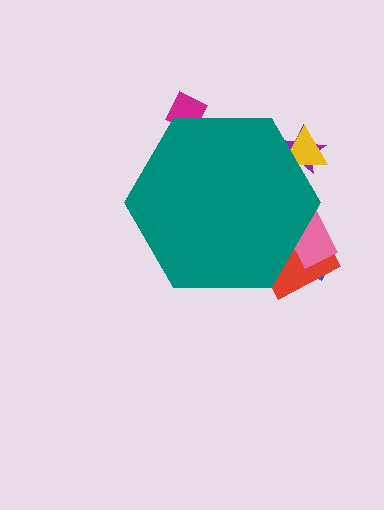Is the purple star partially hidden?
Yes, the purple star is partially hidden behind the teal hexagon.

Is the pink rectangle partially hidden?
Yes, the pink rectangle is partially hidden behind the teal hexagon.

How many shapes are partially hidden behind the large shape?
6 shapes are partially hidden.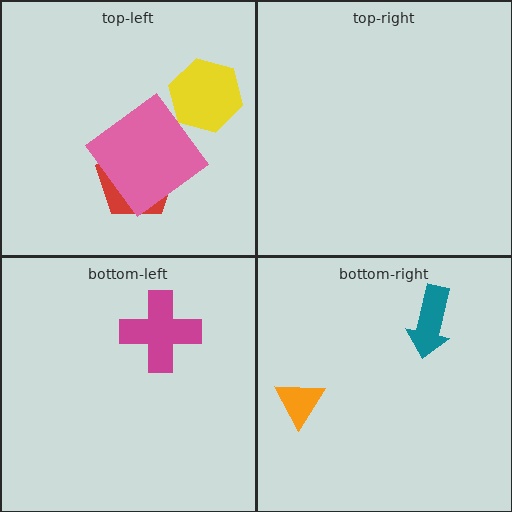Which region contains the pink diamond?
The top-left region.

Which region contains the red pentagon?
The top-left region.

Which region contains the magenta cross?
The bottom-left region.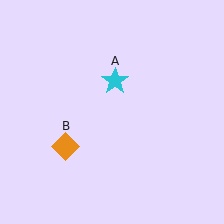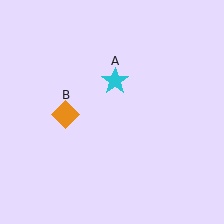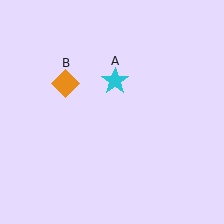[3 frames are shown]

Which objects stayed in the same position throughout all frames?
Cyan star (object A) remained stationary.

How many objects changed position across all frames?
1 object changed position: orange diamond (object B).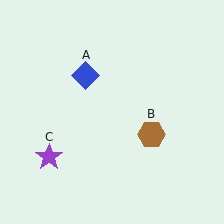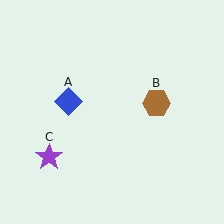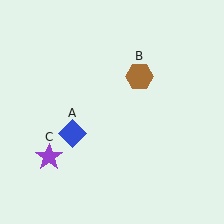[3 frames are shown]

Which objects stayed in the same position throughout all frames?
Purple star (object C) remained stationary.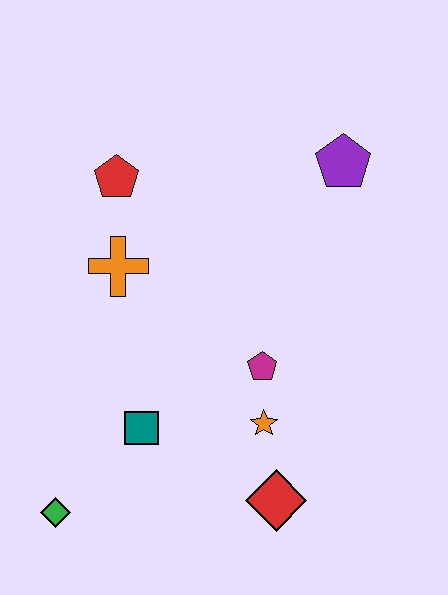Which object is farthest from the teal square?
The purple pentagon is farthest from the teal square.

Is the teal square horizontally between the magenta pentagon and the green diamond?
Yes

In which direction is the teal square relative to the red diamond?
The teal square is to the left of the red diamond.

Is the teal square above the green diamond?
Yes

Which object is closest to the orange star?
The magenta pentagon is closest to the orange star.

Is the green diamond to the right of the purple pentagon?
No